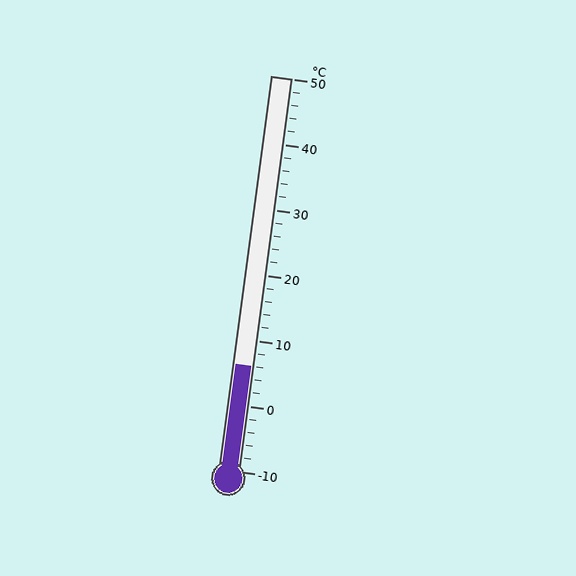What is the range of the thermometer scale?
The thermometer scale ranges from -10°C to 50°C.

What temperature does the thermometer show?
The thermometer shows approximately 6°C.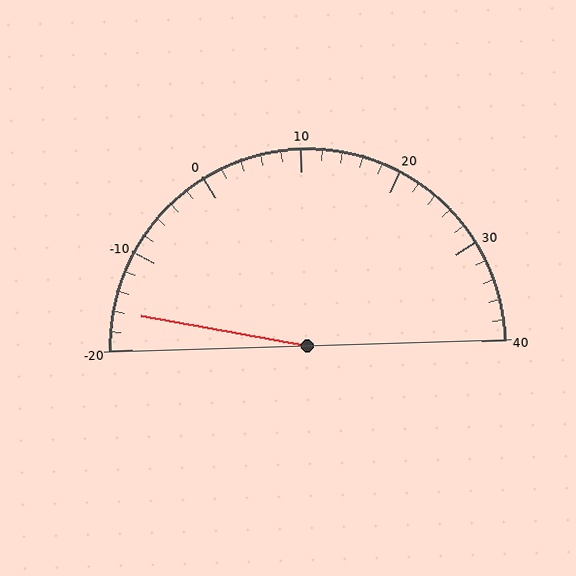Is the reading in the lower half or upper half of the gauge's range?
The reading is in the lower half of the range (-20 to 40).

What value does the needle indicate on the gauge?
The needle indicates approximately -16.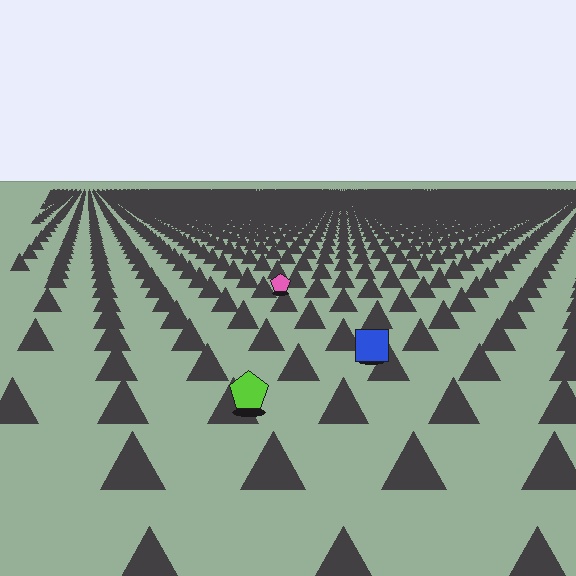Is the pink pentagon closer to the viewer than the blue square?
No. The blue square is closer — you can tell from the texture gradient: the ground texture is coarser near it.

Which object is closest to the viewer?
The lime pentagon is closest. The texture marks near it are larger and more spread out.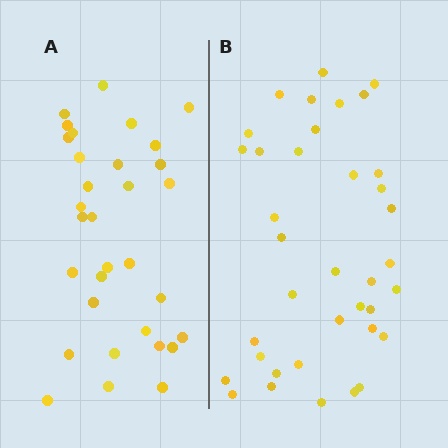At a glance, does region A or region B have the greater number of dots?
Region B (the right region) has more dots.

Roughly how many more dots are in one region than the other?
Region B has about 5 more dots than region A.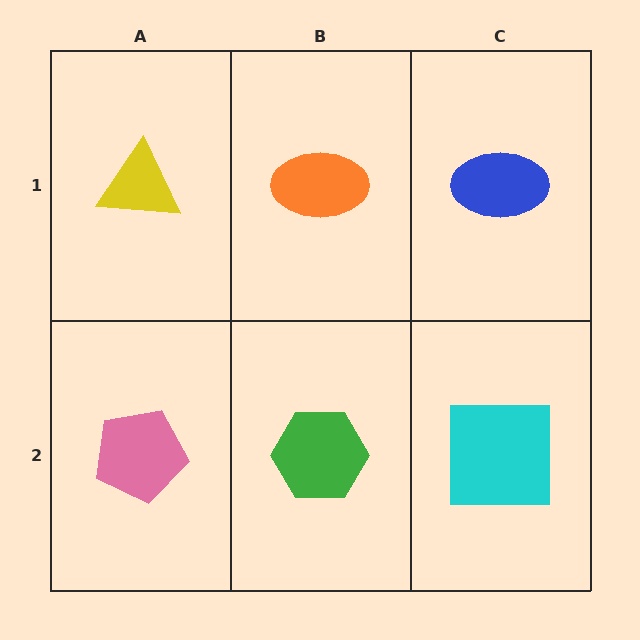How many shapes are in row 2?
3 shapes.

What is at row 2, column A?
A pink pentagon.